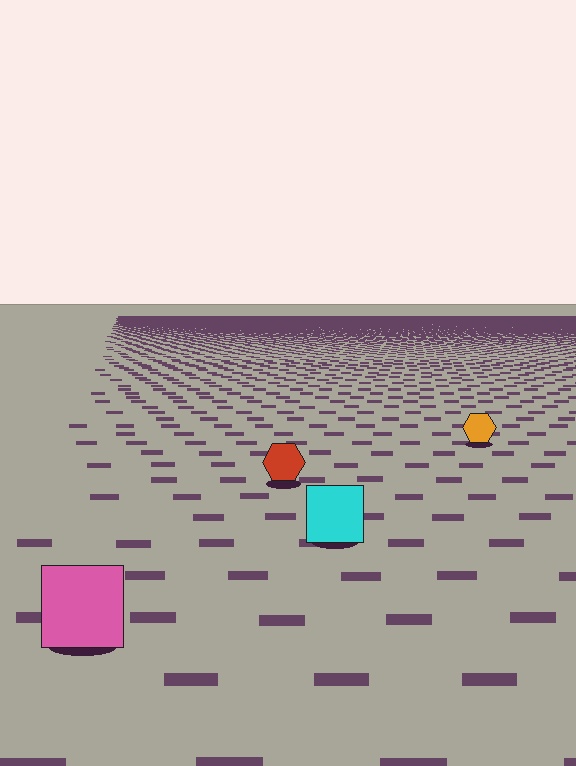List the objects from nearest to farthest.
From nearest to farthest: the pink square, the cyan square, the red hexagon, the orange hexagon.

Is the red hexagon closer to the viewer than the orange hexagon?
Yes. The red hexagon is closer — you can tell from the texture gradient: the ground texture is coarser near it.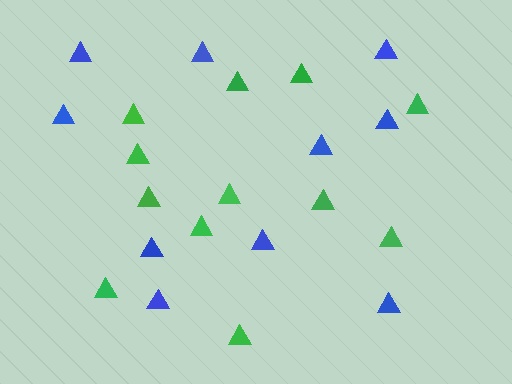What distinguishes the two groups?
There are 2 groups: one group of green triangles (12) and one group of blue triangles (10).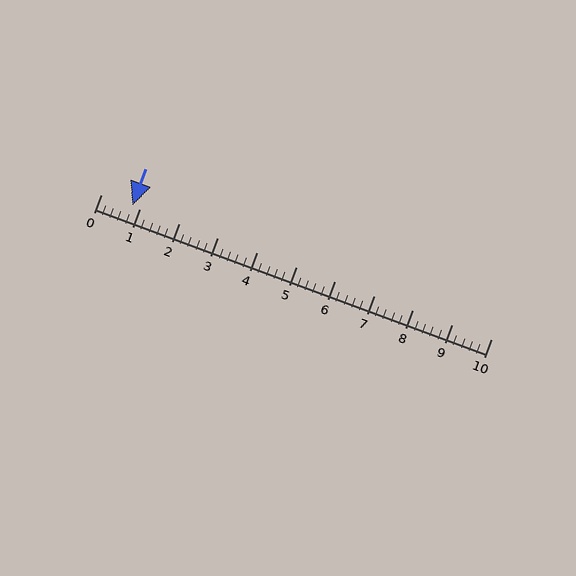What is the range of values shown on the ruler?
The ruler shows values from 0 to 10.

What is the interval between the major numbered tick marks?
The major tick marks are spaced 1 units apart.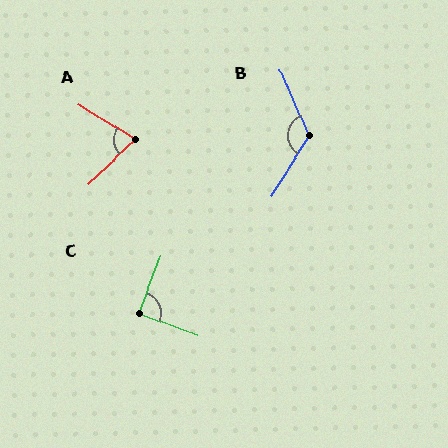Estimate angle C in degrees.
Approximately 89 degrees.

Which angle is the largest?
B, at approximately 125 degrees.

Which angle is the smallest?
A, at approximately 75 degrees.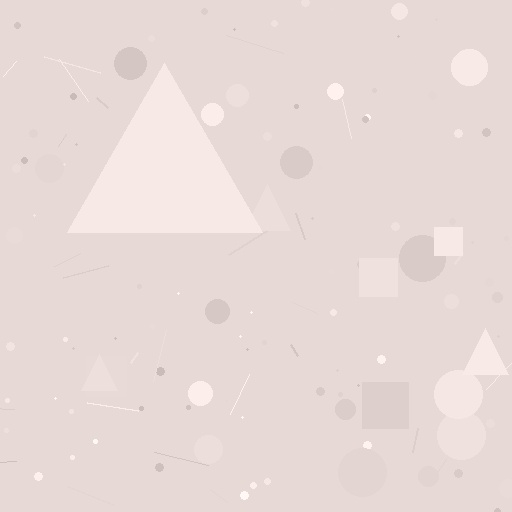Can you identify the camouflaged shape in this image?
The camouflaged shape is a triangle.